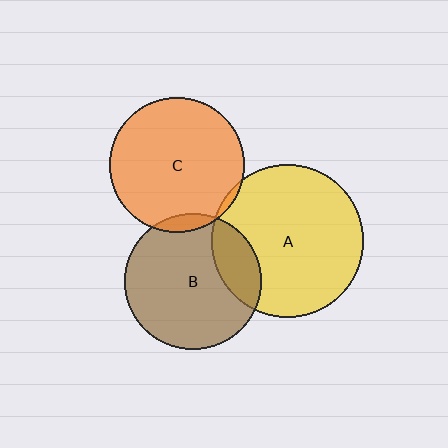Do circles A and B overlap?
Yes.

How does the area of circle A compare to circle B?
Approximately 1.3 times.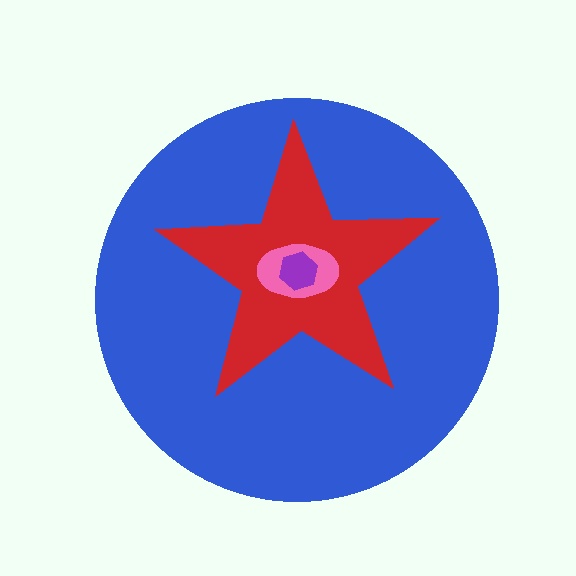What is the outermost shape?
The blue circle.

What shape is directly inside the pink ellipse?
The purple hexagon.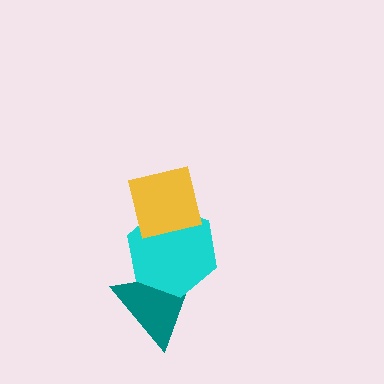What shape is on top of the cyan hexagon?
The yellow square is on top of the cyan hexagon.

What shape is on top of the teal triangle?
The cyan hexagon is on top of the teal triangle.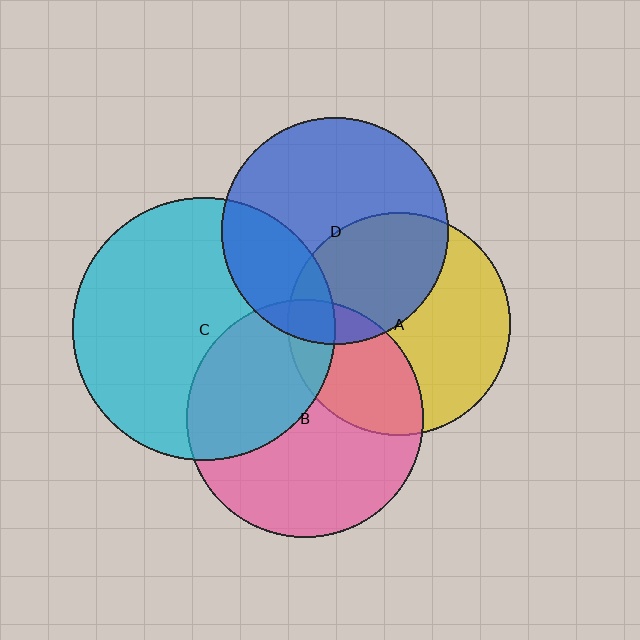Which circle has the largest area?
Circle C (cyan).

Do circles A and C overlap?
Yes.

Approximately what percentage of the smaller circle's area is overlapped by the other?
Approximately 10%.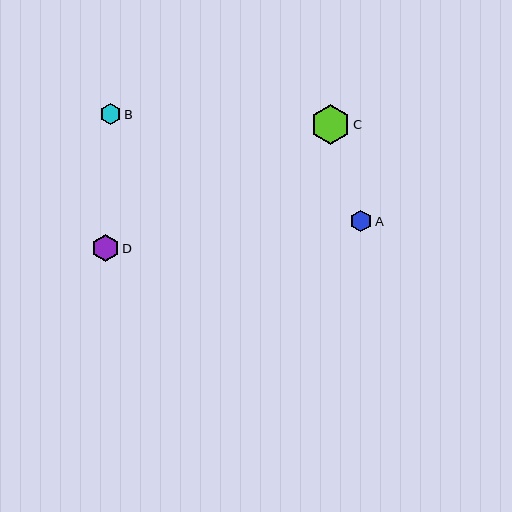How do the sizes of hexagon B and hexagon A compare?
Hexagon B and hexagon A are approximately the same size.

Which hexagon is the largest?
Hexagon C is the largest with a size of approximately 40 pixels.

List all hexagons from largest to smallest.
From largest to smallest: C, D, B, A.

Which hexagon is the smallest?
Hexagon A is the smallest with a size of approximately 21 pixels.